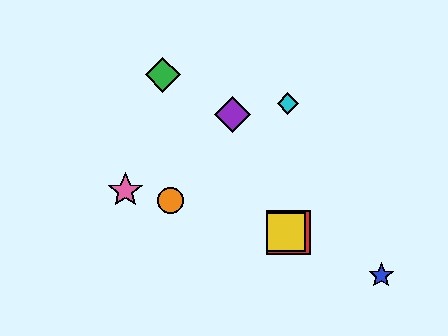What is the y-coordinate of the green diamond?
The green diamond is at y≈75.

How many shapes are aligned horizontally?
2 shapes (the red square, the yellow square) are aligned horizontally.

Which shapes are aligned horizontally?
The red square, the yellow square are aligned horizontally.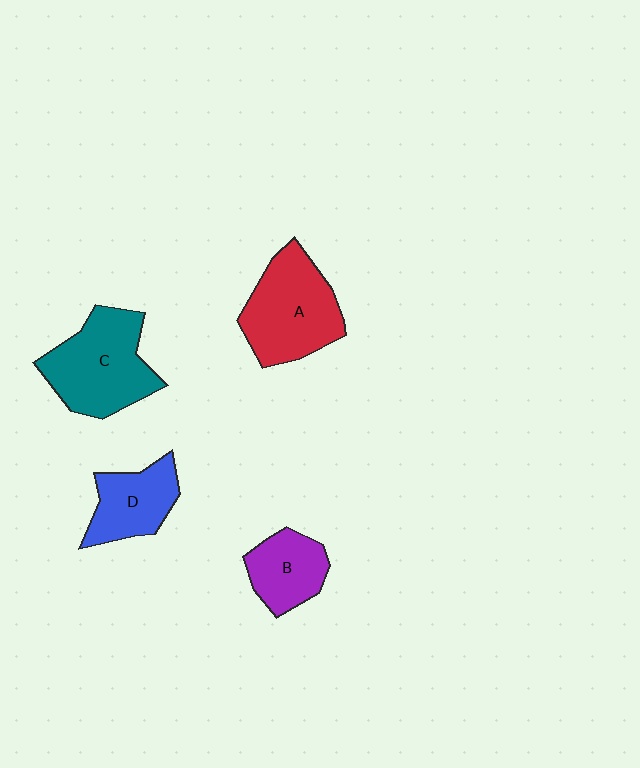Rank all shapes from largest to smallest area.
From largest to smallest: C (teal), A (red), D (blue), B (purple).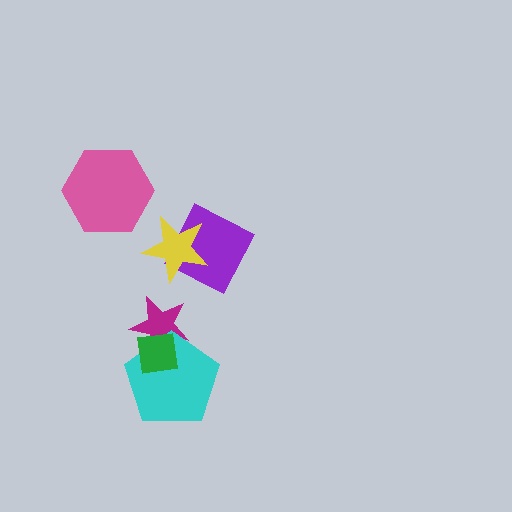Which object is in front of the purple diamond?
The yellow star is in front of the purple diamond.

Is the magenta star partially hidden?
Yes, it is partially covered by another shape.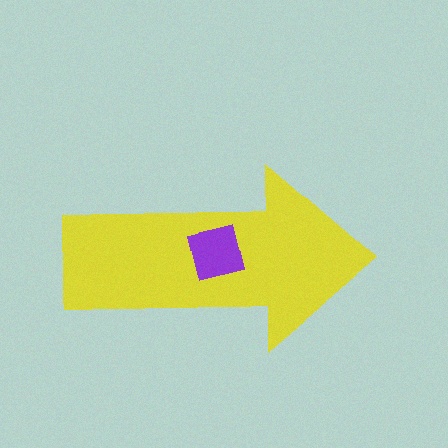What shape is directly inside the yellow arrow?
The purple square.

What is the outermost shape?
The yellow arrow.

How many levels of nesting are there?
2.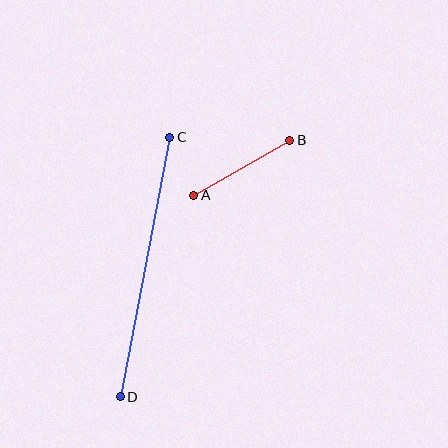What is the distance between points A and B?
The distance is approximately 111 pixels.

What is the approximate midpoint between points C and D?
The midpoint is at approximately (145, 267) pixels.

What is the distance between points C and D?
The distance is approximately 264 pixels.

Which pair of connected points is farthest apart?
Points C and D are farthest apart.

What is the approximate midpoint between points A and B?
The midpoint is at approximately (242, 168) pixels.